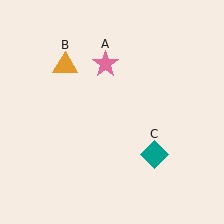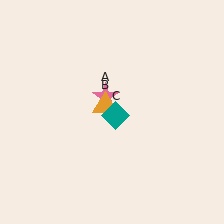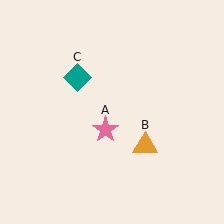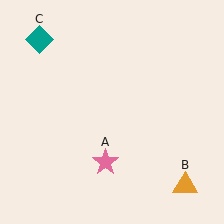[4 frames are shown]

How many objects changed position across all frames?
3 objects changed position: pink star (object A), orange triangle (object B), teal diamond (object C).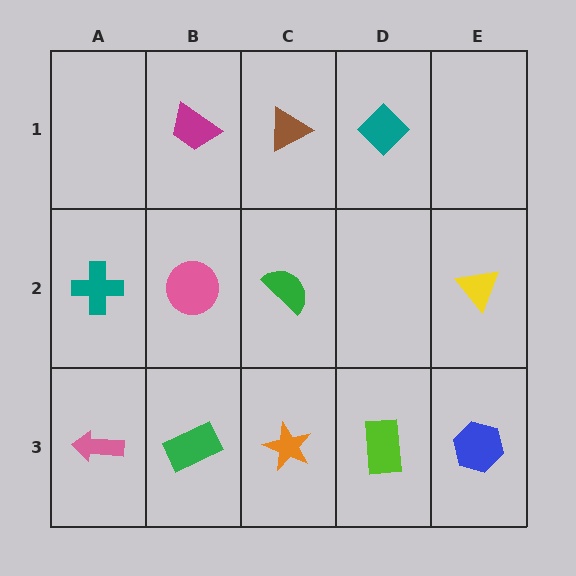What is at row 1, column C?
A brown triangle.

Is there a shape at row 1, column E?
No, that cell is empty.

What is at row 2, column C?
A green semicircle.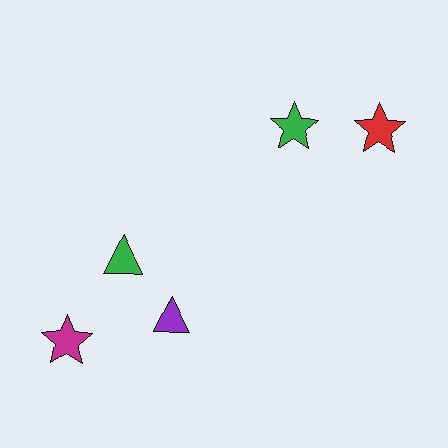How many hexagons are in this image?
There are no hexagons.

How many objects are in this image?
There are 5 objects.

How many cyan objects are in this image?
There are no cyan objects.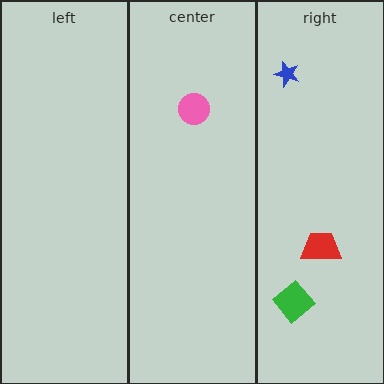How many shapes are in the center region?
1.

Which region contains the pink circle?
The center region.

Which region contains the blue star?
The right region.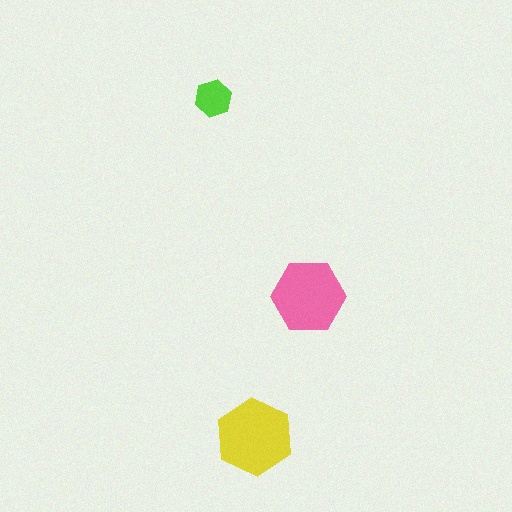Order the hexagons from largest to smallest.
the yellow one, the pink one, the lime one.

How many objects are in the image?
There are 3 objects in the image.